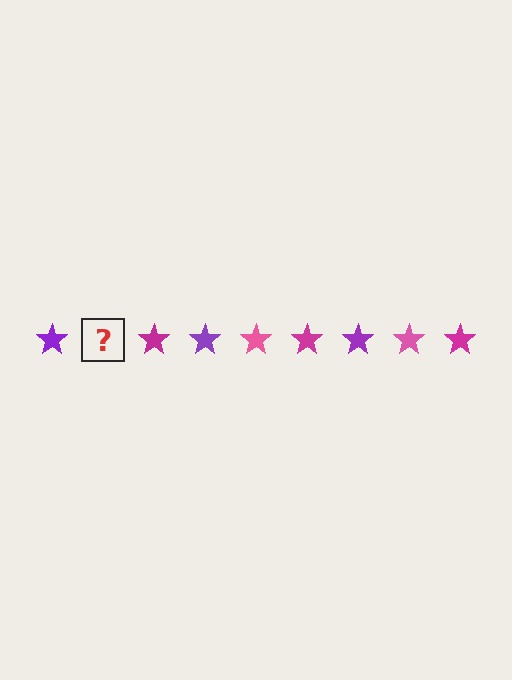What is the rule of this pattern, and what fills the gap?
The rule is that the pattern cycles through purple, pink, magenta stars. The gap should be filled with a pink star.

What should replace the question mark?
The question mark should be replaced with a pink star.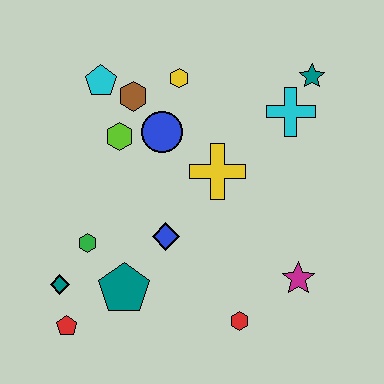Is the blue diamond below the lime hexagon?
Yes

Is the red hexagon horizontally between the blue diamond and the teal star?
Yes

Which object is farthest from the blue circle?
The red pentagon is farthest from the blue circle.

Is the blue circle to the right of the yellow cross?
No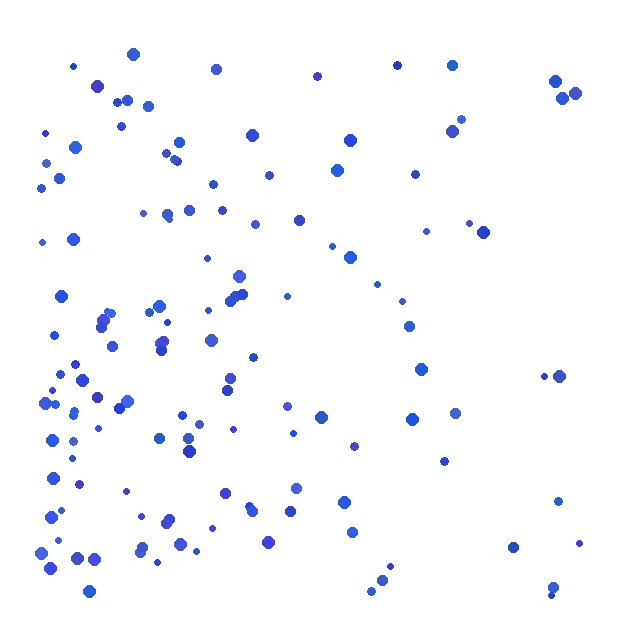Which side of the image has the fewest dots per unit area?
The right.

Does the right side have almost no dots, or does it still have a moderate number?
Still a moderate number, just noticeably fewer than the left.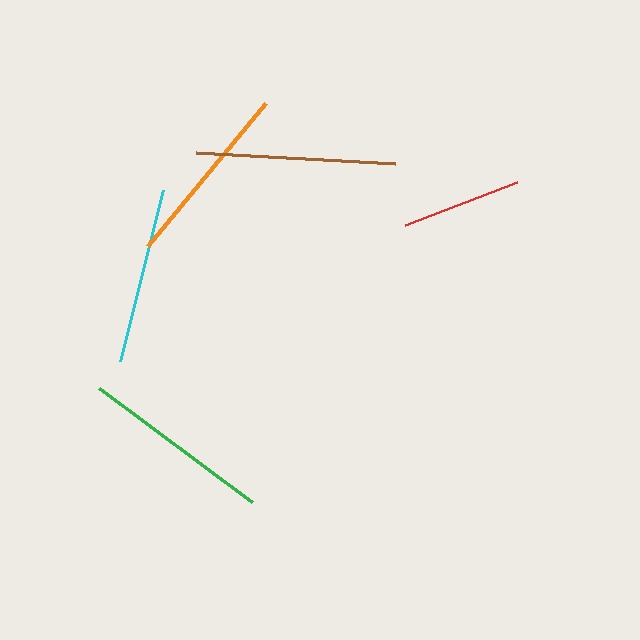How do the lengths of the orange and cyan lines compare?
The orange and cyan lines are approximately the same length.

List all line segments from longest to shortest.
From longest to shortest: brown, green, orange, cyan, red.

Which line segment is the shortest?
The red line is the shortest at approximately 121 pixels.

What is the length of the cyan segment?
The cyan segment is approximately 176 pixels long.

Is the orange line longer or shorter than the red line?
The orange line is longer than the red line.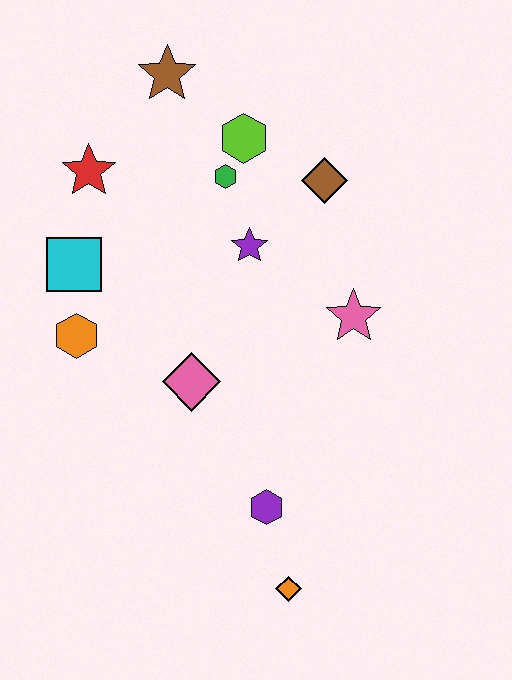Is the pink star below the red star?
Yes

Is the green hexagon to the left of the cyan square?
No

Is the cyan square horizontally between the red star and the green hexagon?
No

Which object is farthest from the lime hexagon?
The orange diamond is farthest from the lime hexagon.